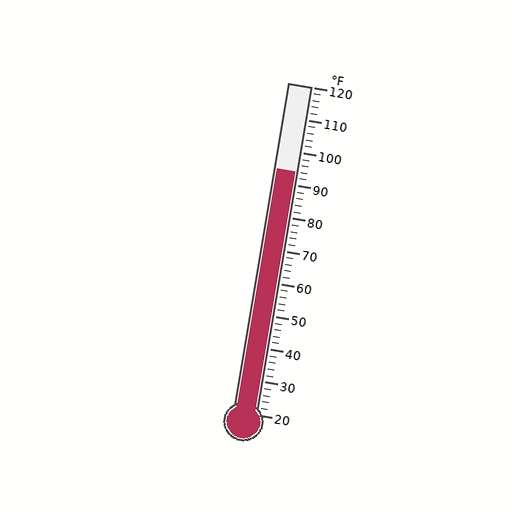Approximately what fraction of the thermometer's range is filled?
The thermometer is filled to approximately 75% of its range.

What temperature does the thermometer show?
The thermometer shows approximately 94°F.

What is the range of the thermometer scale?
The thermometer scale ranges from 20°F to 120°F.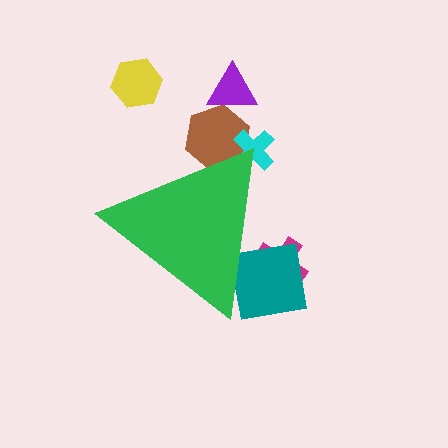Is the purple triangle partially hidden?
No, the purple triangle is fully visible.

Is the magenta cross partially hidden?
Yes, the magenta cross is partially hidden behind the green triangle.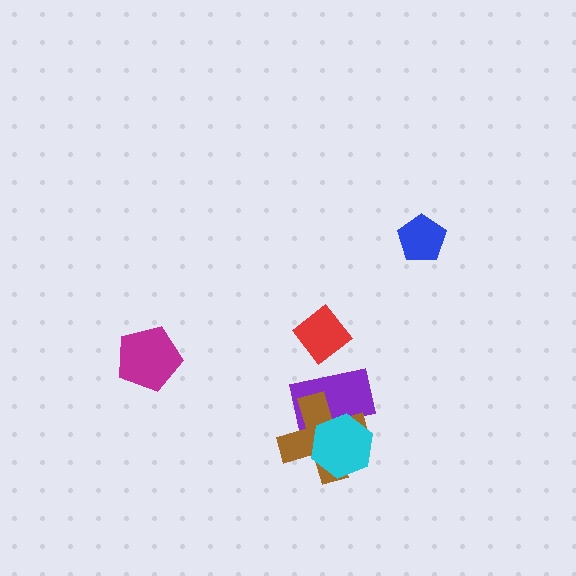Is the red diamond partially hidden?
No, no other shape covers it.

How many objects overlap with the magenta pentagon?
0 objects overlap with the magenta pentagon.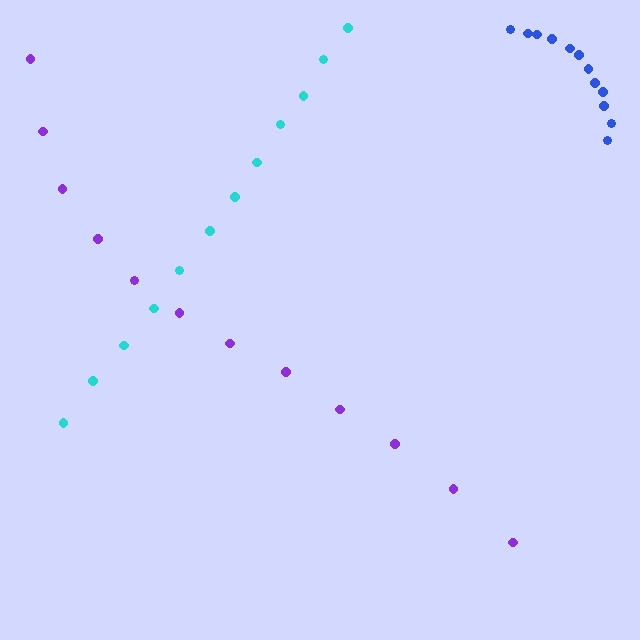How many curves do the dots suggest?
There are 3 distinct paths.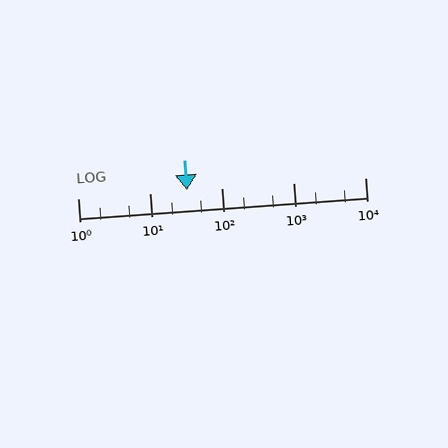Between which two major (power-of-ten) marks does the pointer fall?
The pointer is between 10 and 100.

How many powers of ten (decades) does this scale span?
The scale spans 4 decades, from 1 to 10000.